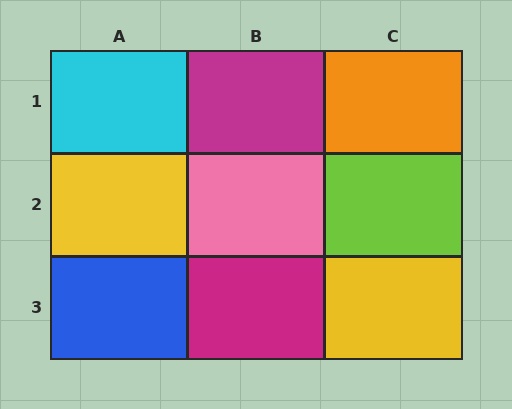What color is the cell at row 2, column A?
Yellow.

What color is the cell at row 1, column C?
Orange.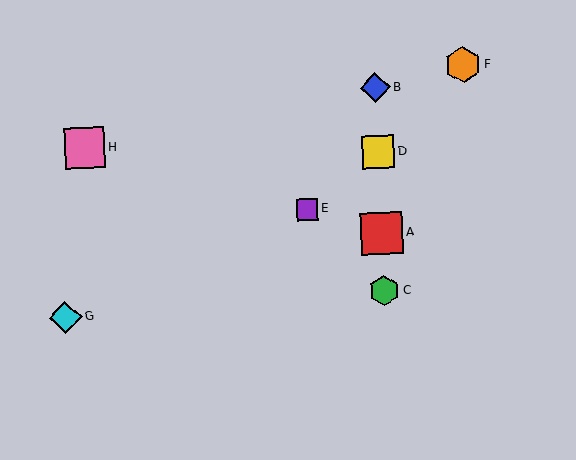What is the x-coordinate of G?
Object G is at x≈65.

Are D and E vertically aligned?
No, D is at x≈378 and E is at x≈307.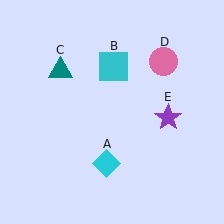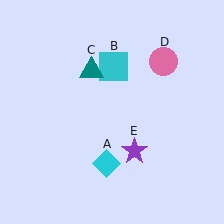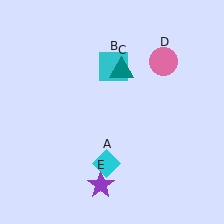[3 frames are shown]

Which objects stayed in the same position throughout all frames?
Cyan diamond (object A) and cyan square (object B) and pink circle (object D) remained stationary.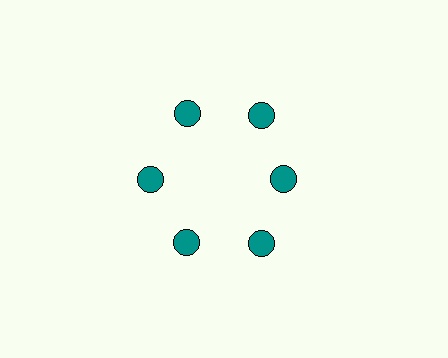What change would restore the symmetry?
The symmetry would be restored by moving it outward, back onto the ring so that all 6 circles sit at equal angles and equal distance from the center.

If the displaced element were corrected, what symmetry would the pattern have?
It would have 6-fold rotational symmetry — the pattern would map onto itself every 60 degrees.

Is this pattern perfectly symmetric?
No. The 6 teal circles are arranged in a ring, but one element near the 3 o'clock position is pulled inward toward the center, breaking the 6-fold rotational symmetry.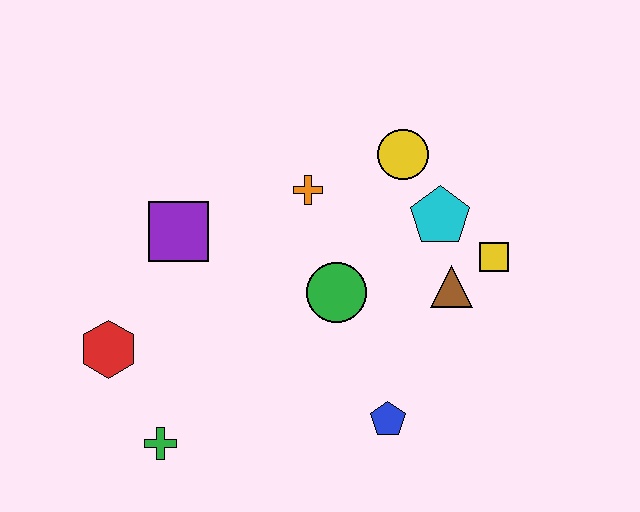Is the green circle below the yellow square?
Yes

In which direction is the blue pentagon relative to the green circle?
The blue pentagon is below the green circle.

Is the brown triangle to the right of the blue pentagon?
Yes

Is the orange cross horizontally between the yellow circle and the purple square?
Yes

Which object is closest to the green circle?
The orange cross is closest to the green circle.